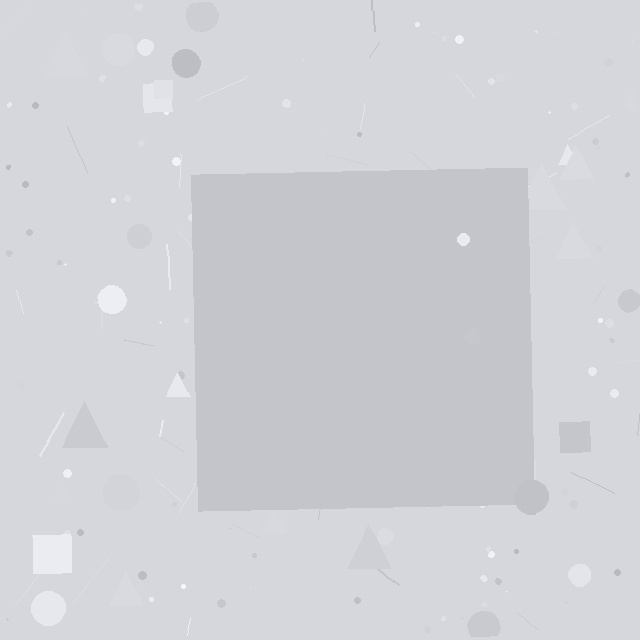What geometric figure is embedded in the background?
A square is embedded in the background.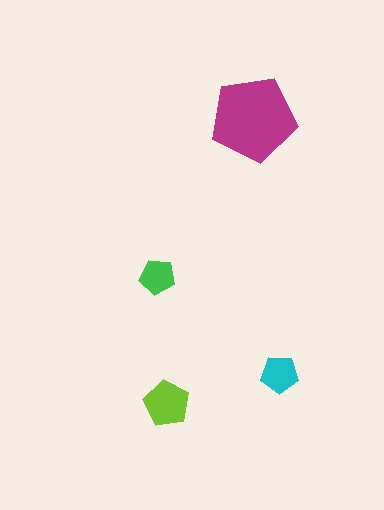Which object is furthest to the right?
The cyan pentagon is rightmost.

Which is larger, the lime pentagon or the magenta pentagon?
The magenta one.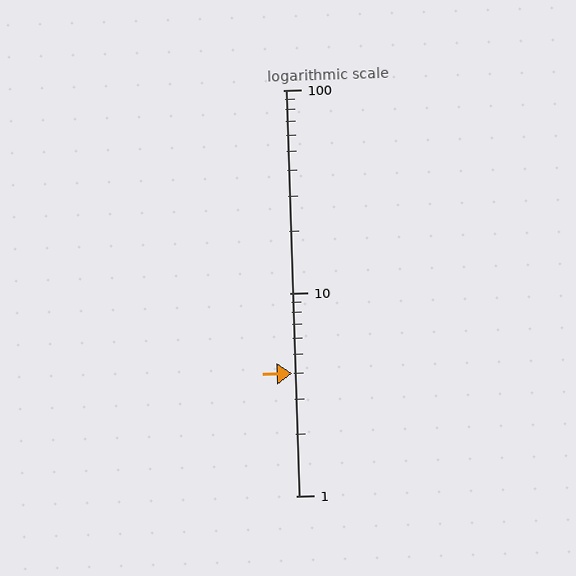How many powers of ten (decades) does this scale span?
The scale spans 2 decades, from 1 to 100.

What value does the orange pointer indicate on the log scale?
The pointer indicates approximately 4.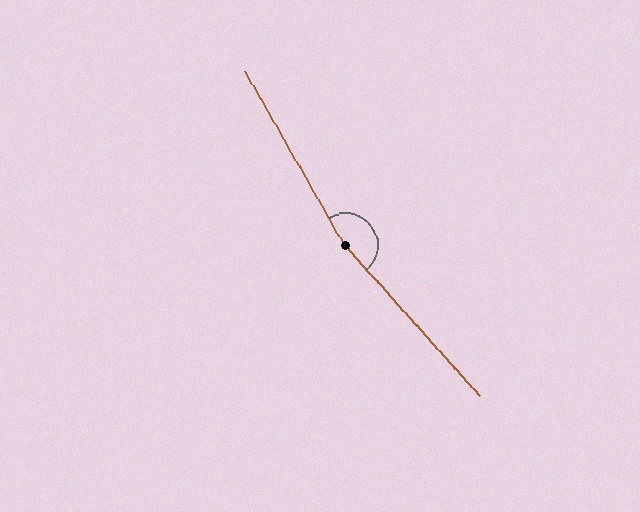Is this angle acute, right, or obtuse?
It is obtuse.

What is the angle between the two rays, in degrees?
Approximately 168 degrees.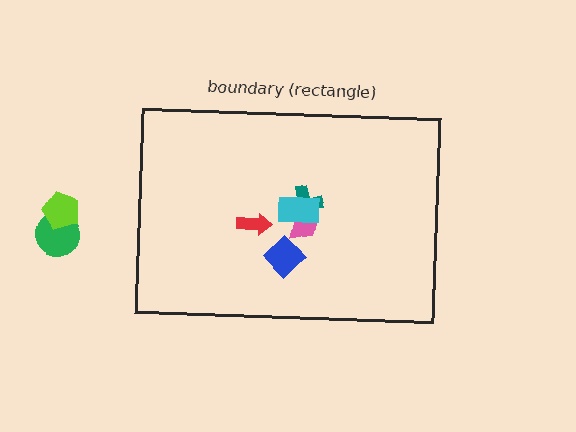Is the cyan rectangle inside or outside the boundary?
Inside.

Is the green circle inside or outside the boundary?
Outside.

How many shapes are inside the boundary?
5 inside, 2 outside.